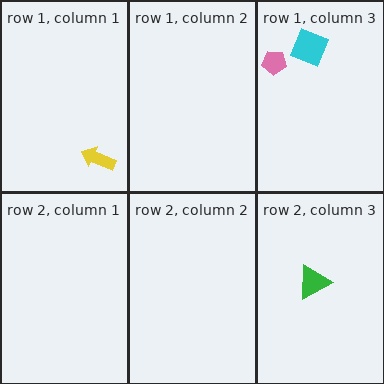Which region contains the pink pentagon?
The row 1, column 3 region.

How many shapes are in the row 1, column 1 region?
1.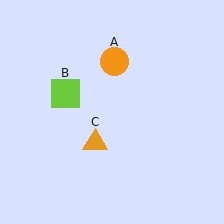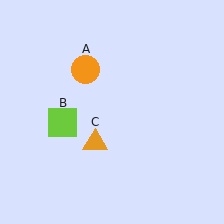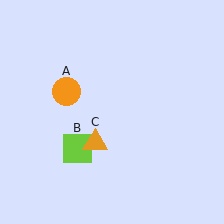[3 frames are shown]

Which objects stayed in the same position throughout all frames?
Orange triangle (object C) remained stationary.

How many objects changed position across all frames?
2 objects changed position: orange circle (object A), lime square (object B).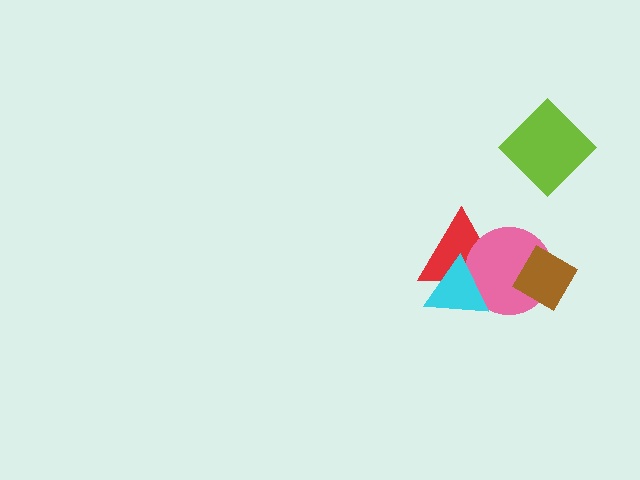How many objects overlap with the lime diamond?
0 objects overlap with the lime diamond.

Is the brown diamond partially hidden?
No, no other shape covers it.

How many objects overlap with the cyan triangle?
2 objects overlap with the cyan triangle.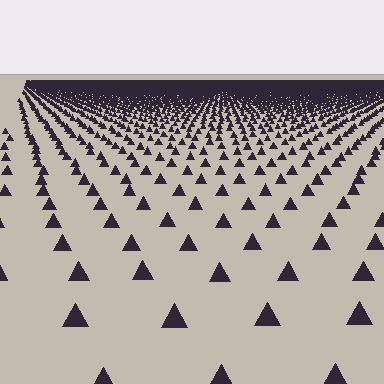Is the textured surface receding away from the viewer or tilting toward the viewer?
The surface is receding away from the viewer. Texture elements get smaller and denser toward the top.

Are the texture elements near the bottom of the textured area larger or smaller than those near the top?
Larger. Near the bottom, elements are closer to the viewer and appear at a bigger on-screen size.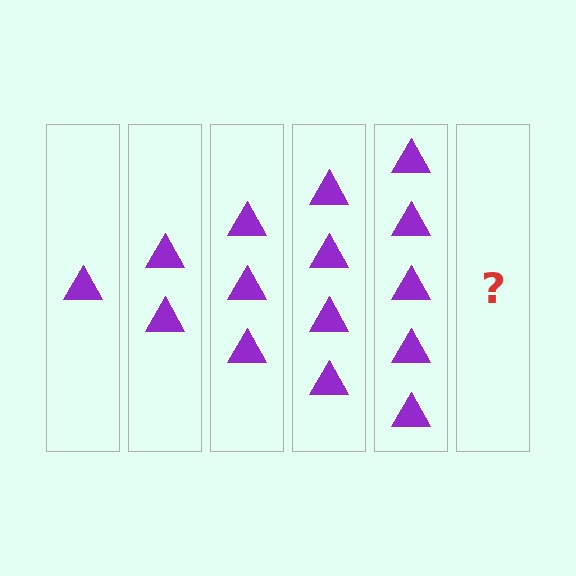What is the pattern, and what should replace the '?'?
The pattern is that each step adds one more triangle. The '?' should be 6 triangles.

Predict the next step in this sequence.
The next step is 6 triangles.